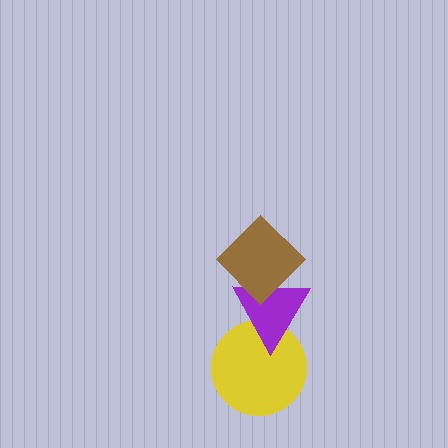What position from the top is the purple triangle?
The purple triangle is 2nd from the top.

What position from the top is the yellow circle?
The yellow circle is 3rd from the top.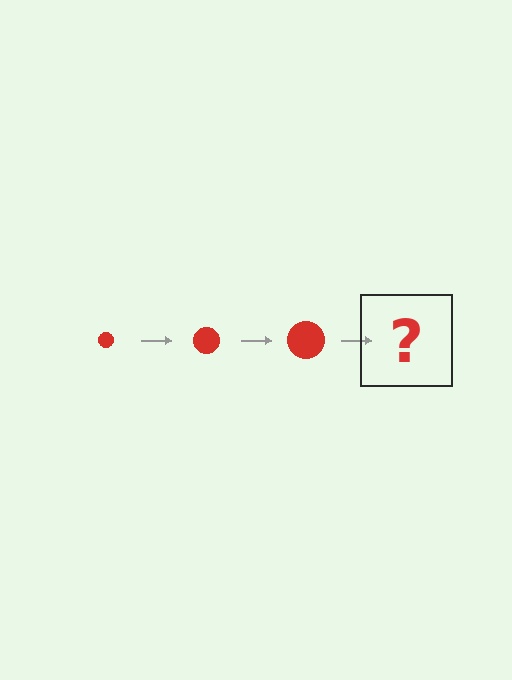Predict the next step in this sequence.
The next step is a red circle, larger than the previous one.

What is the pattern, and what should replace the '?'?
The pattern is that the circle gets progressively larger each step. The '?' should be a red circle, larger than the previous one.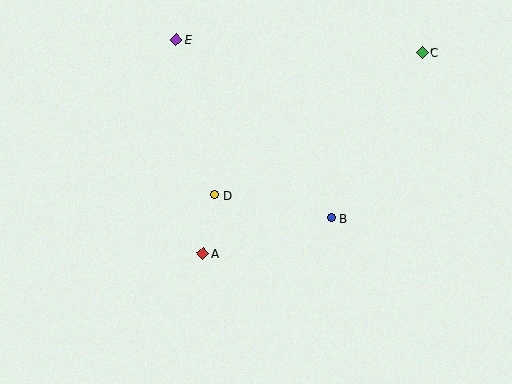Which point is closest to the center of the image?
Point D at (215, 195) is closest to the center.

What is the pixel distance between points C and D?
The distance between C and D is 252 pixels.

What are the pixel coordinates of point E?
Point E is at (176, 40).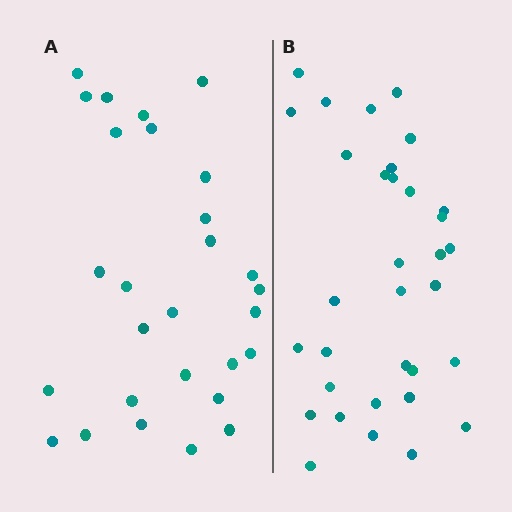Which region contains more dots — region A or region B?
Region B (the right region) has more dots.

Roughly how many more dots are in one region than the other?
Region B has about 5 more dots than region A.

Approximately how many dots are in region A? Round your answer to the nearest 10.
About 30 dots. (The exact count is 28, which rounds to 30.)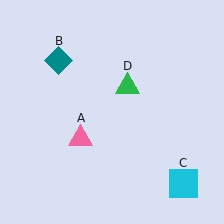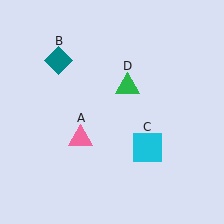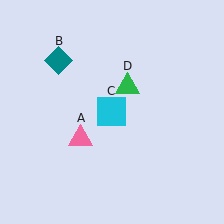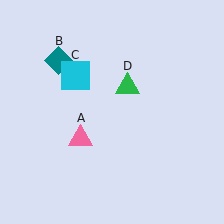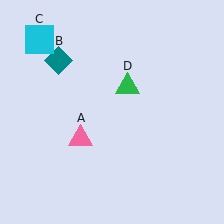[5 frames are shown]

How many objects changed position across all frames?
1 object changed position: cyan square (object C).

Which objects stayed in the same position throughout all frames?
Pink triangle (object A) and teal diamond (object B) and green triangle (object D) remained stationary.